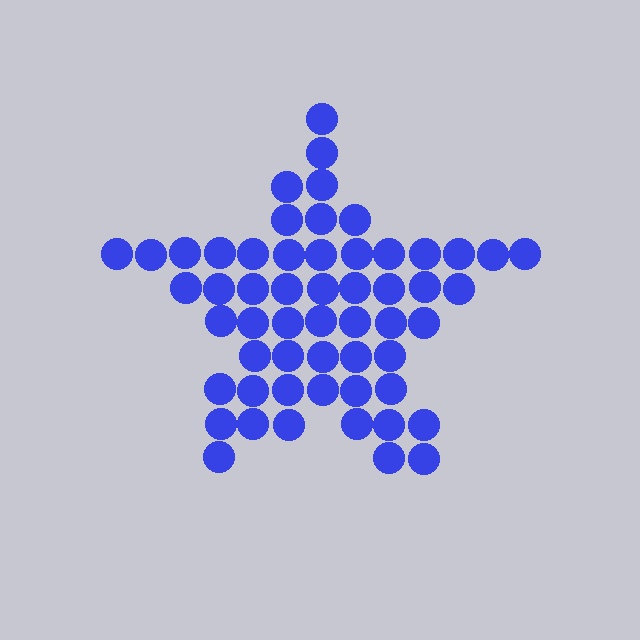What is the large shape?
The large shape is a star.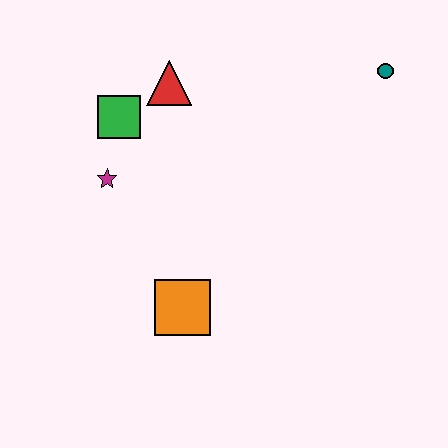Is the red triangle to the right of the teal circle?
No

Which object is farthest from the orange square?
The teal circle is farthest from the orange square.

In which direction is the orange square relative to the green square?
The orange square is below the green square.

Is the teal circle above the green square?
Yes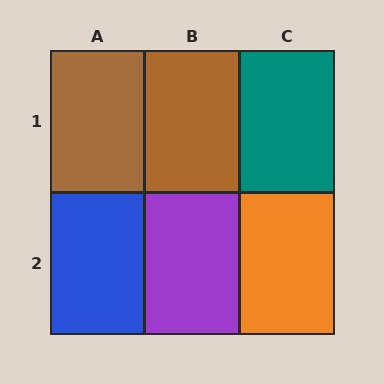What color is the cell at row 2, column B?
Purple.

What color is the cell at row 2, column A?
Blue.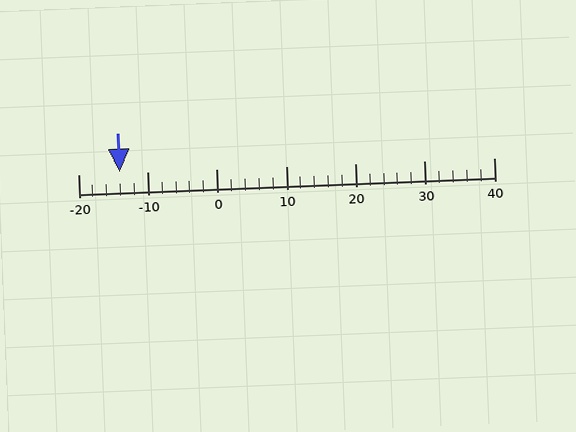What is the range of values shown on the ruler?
The ruler shows values from -20 to 40.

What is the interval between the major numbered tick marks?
The major tick marks are spaced 10 units apart.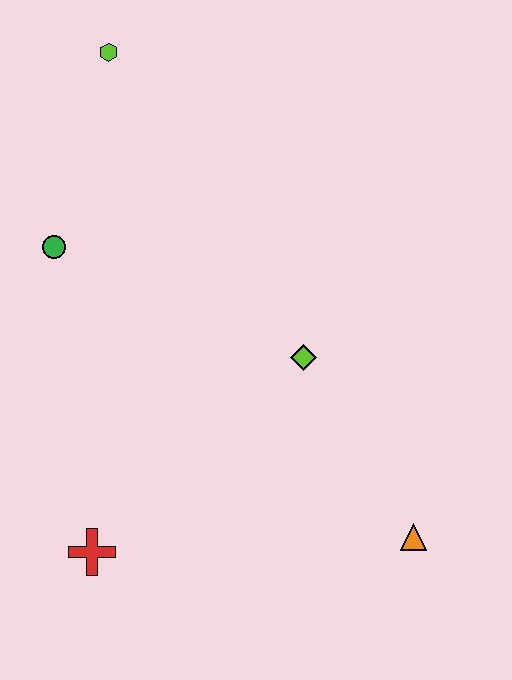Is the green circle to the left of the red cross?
Yes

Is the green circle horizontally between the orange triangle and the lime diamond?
No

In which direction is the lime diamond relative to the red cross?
The lime diamond is to the right of the red cross.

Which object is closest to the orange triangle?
The lime diamond is closest to the orange triangle.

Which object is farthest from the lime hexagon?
The orange triangle is farthest from the lime hexagon.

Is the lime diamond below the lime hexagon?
Yes